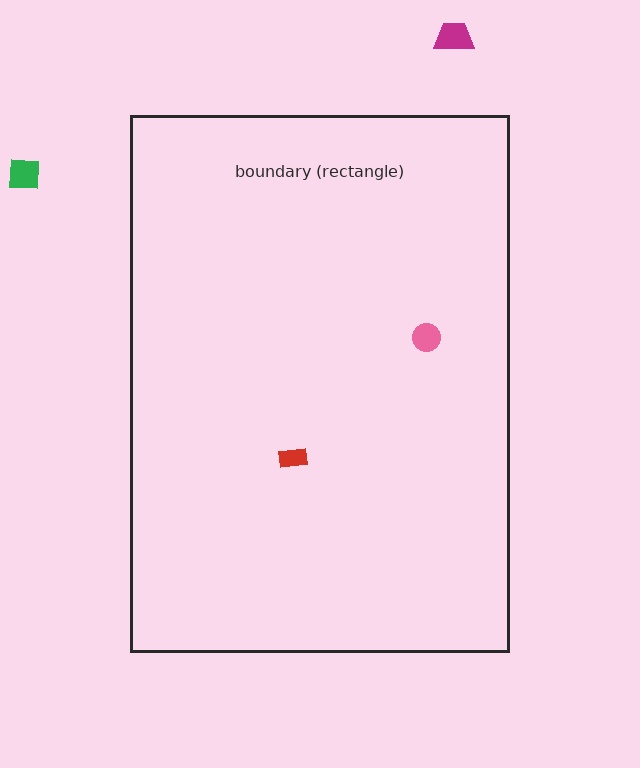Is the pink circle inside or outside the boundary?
Inside.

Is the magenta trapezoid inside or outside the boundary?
Outside.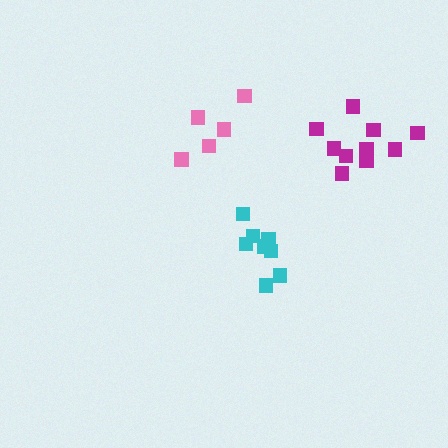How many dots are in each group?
Group 1: 5 dots, Group 2: 10 dots, Group 3: 8 dots (23 total).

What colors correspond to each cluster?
The clusters are colored: pink, magenta, cyan.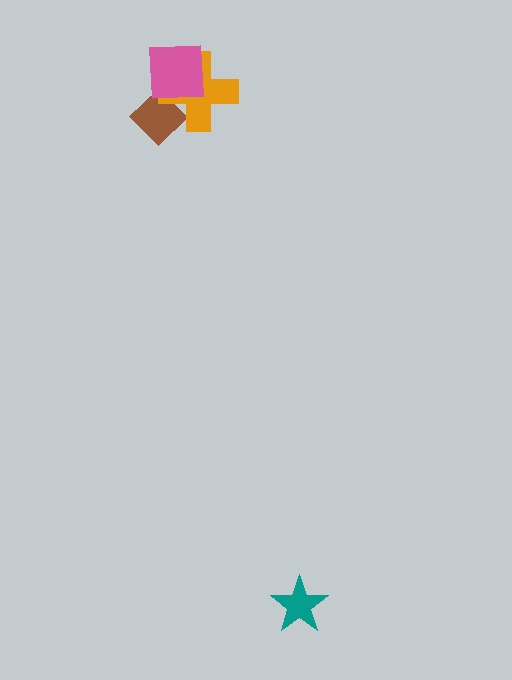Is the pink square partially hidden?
No, no other shape covers it.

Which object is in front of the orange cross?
The pink square is in front of the orange cross.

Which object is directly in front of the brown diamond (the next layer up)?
The orange cross is directly in front of the brown diamond.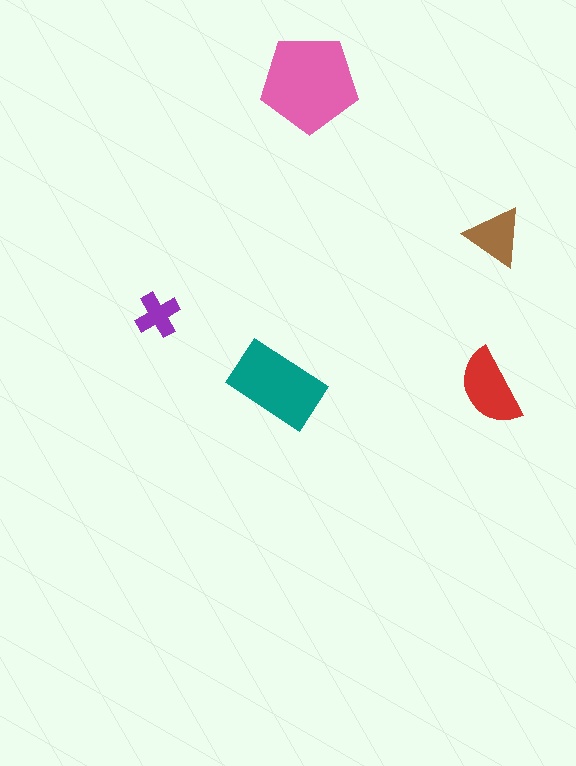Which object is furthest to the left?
The purple cross is leftmost.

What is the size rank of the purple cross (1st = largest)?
5th.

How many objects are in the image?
There are 5 objects in the image.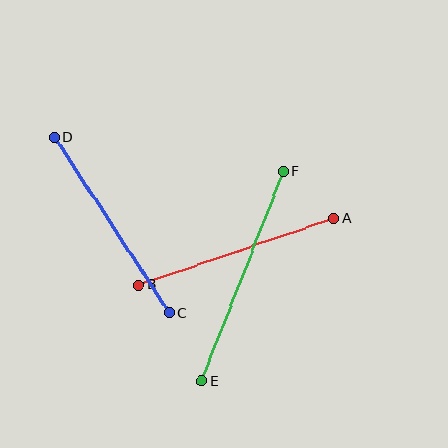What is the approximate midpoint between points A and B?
The midpoint is at approximately (236, 252) pixels.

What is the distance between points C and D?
The distance is approximately 209 pixels.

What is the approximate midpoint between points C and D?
The midpoint is at approximately (112, 225) pixels.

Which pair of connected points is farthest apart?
Points E and F are farthest apart.